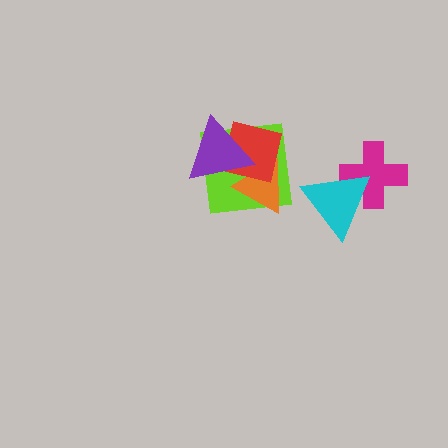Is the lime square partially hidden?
Yes, it is partially covered by another shape.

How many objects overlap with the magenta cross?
1 object overlaps with the magenta cross.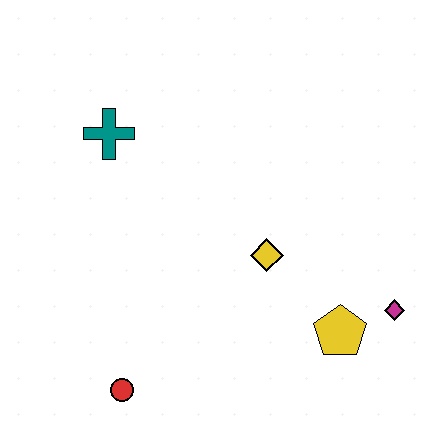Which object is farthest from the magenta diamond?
The teal cross is farthest from the magenta diamond.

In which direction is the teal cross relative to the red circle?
The teal cross is above the red circle.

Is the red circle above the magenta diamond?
No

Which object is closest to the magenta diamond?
The yellow pentagon is closest to the magenta diamond.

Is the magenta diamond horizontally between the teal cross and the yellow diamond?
No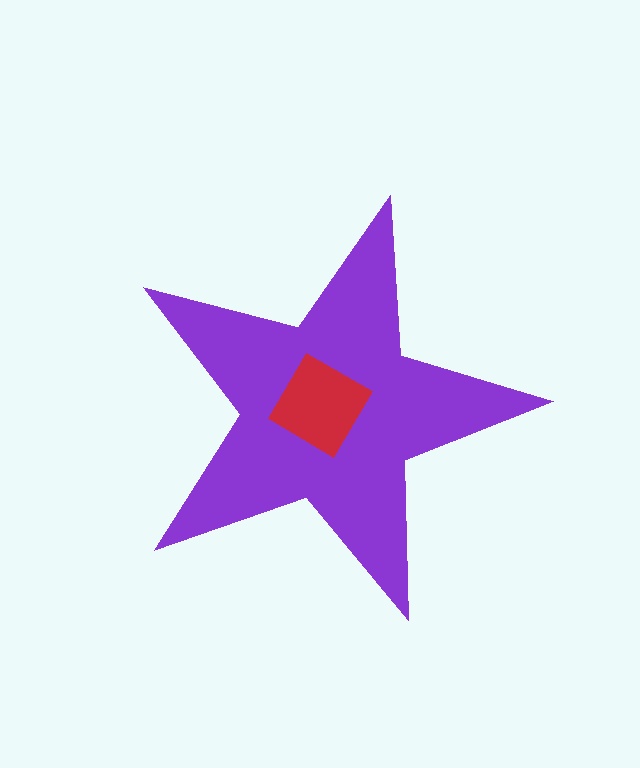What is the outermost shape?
The purple star.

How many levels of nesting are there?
2.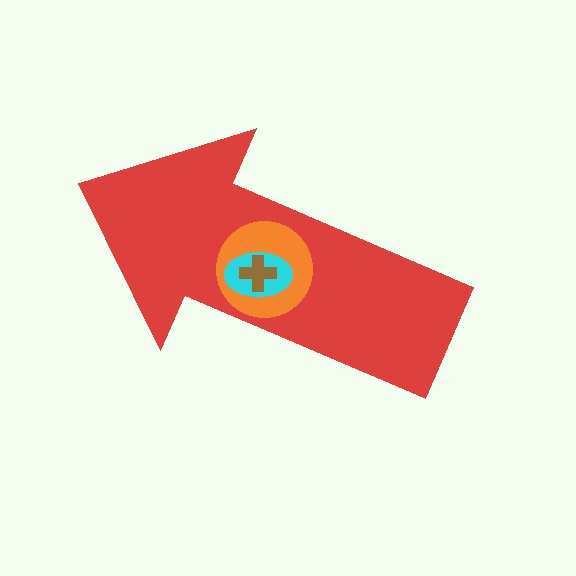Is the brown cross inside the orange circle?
Yes.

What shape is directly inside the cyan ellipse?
The brown cross.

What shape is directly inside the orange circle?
The cyan ellipse.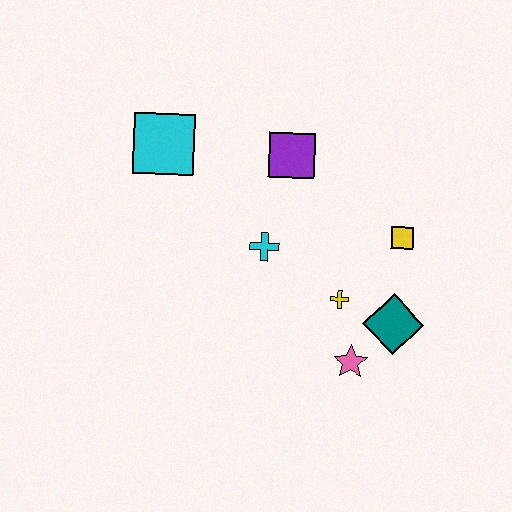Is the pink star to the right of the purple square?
Yes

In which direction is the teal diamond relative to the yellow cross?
The teal diamond is to the right of the yellow cross.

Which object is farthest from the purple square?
The pink star is farthest from the purple square.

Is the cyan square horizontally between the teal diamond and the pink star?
No